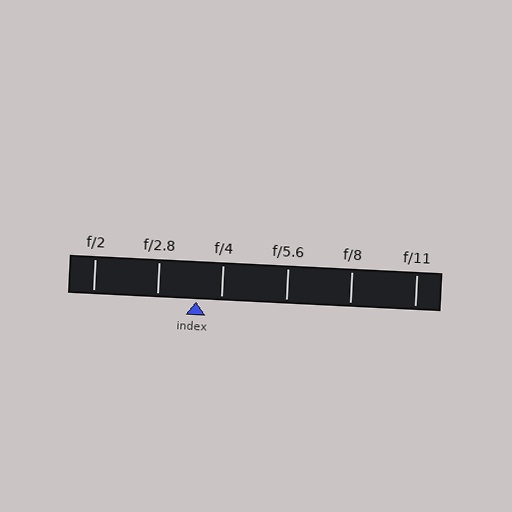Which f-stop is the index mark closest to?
The index mark is closest to f/4.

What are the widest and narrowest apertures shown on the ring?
The widest aperture shown is f/2 and the narrowest is f/11.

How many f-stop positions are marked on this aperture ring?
There are 6 f-stop positions marked.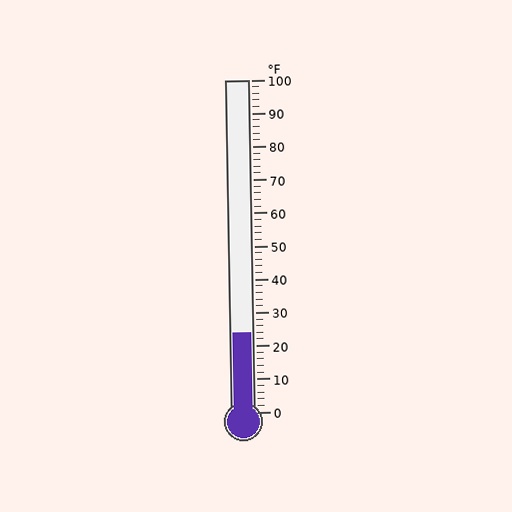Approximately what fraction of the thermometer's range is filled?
The thermometer is filled to approximately 25% of its range.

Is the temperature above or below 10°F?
The temperature is above 10°F.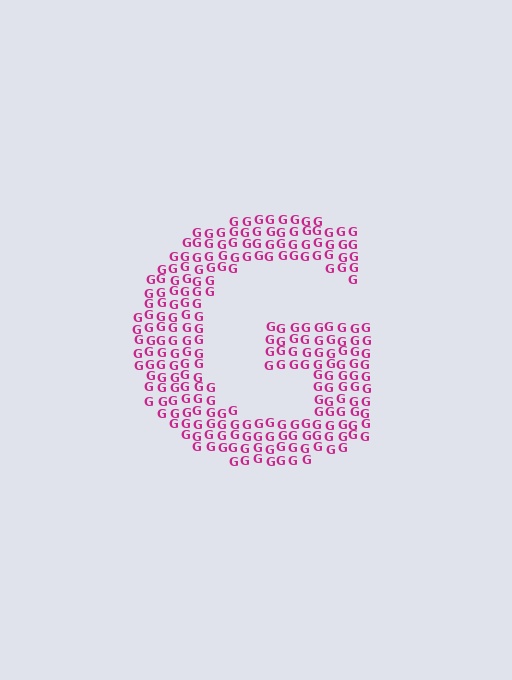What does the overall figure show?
The overall figure shows the letter G.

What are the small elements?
The small elements are letter G's.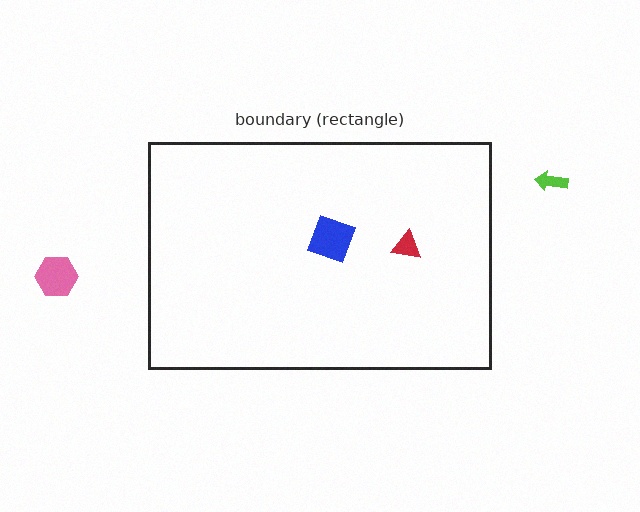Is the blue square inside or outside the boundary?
Inside.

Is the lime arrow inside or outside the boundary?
Outside.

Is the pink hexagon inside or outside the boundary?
Outside.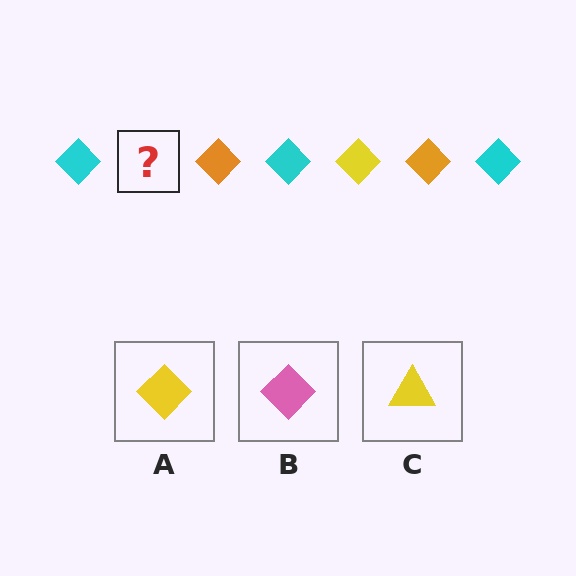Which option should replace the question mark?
Option A.